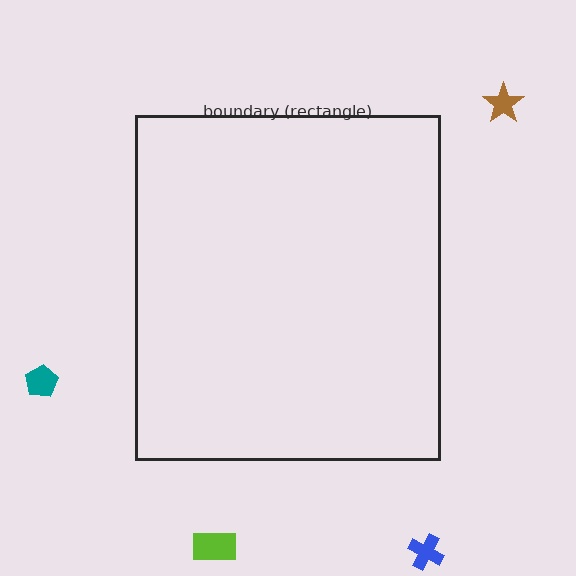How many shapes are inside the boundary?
0 inside, 4 outside.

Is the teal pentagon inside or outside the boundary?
Outside.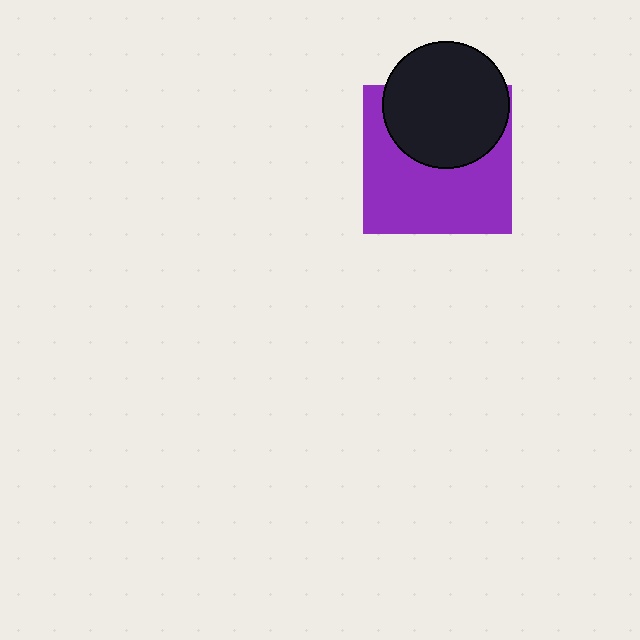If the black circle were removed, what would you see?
You would see the complete purple square.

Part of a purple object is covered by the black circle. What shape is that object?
It is a square.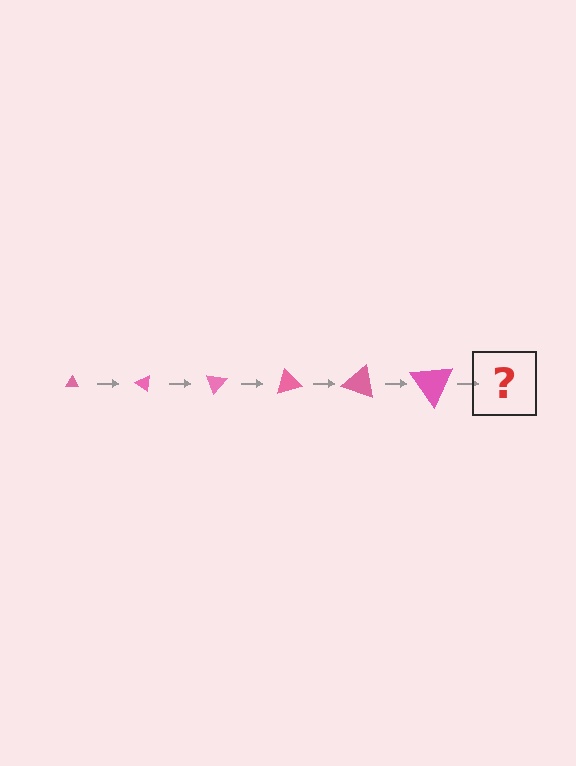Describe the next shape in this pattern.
It should be a triangle, larger than the previous one and rotated 210 degrees from the start.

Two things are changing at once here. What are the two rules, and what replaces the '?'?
The two rules are that the triangle grows larger each step and it rotates 35 degrees each step. The '?' should be a triangle, larger than the previous one and rotated 210 degrees from the start.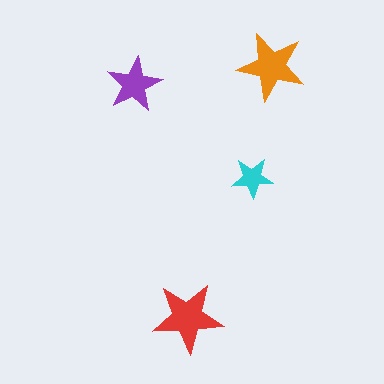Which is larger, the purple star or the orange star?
The orange one.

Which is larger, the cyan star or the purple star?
The purple one.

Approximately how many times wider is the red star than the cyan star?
About 1.5 times wider.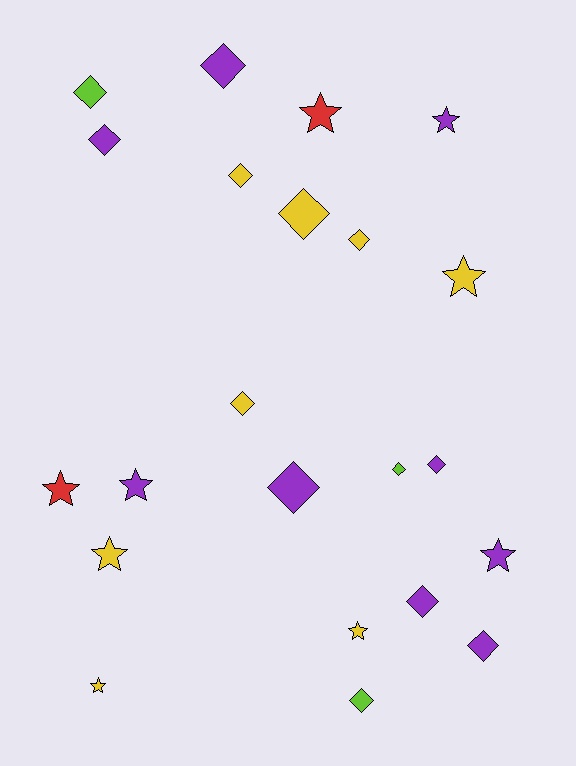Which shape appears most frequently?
Diamond, with 13 objects.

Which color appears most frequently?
Purple, with 9 objects.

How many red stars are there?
There are 2 red stars.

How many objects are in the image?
There are 22 objects.